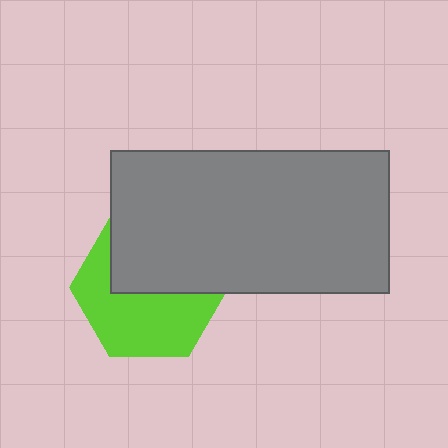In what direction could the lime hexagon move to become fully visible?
The lime hexagon could move down. That would shift it out from behind the gray rectangle entirely.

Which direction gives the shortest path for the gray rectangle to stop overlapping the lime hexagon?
Moving up gives the shortest separation.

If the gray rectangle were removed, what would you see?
You would see the complete lime hexagon.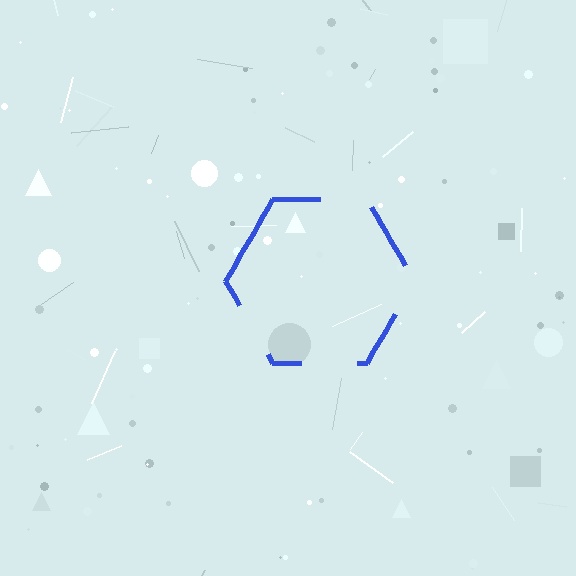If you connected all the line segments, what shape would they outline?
They would outline a hexagon.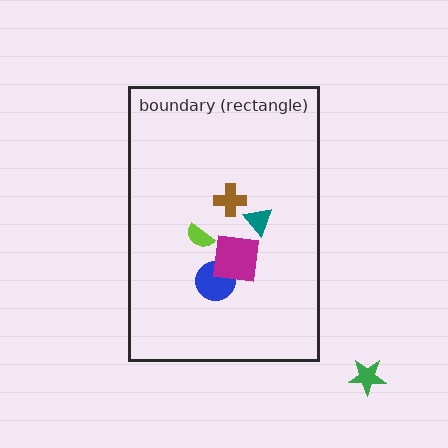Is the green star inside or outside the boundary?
Outside.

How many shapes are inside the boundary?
5 inside, 1 outside.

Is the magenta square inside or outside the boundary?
Inside.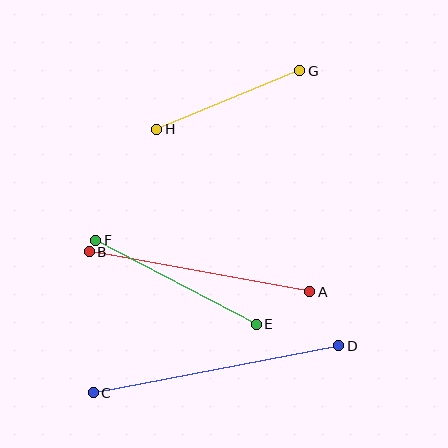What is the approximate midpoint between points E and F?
The midpoint is at approximately (176, 282) pixels.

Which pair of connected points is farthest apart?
Points C and D are farthest apart.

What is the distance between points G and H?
The distance is approximately 155 pixels.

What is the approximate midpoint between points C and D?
The midpoint is at approximately (216, 369) pixels.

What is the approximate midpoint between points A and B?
The midpoint is at approximately (199, 272) pixels.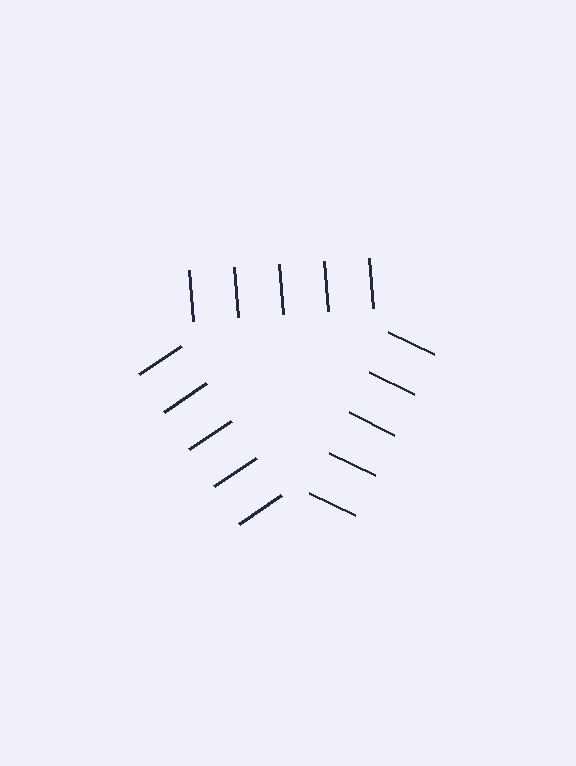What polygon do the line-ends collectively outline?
An illusory triangle — the line segments terminate on its edges but no continuous stroke is drawn.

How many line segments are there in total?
15 — 5 along each of the 3 edges.